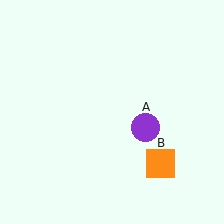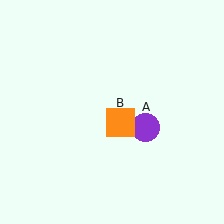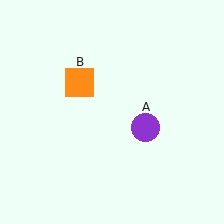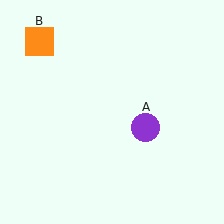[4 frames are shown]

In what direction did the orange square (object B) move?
The orange square (object B) moved up and to the left.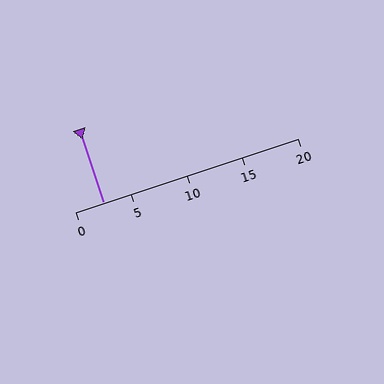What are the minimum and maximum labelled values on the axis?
The axis runs from 0 to 20.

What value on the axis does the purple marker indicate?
The marker indicates approximately 2.5.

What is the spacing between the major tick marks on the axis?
The major ticks are spaced 5 apart.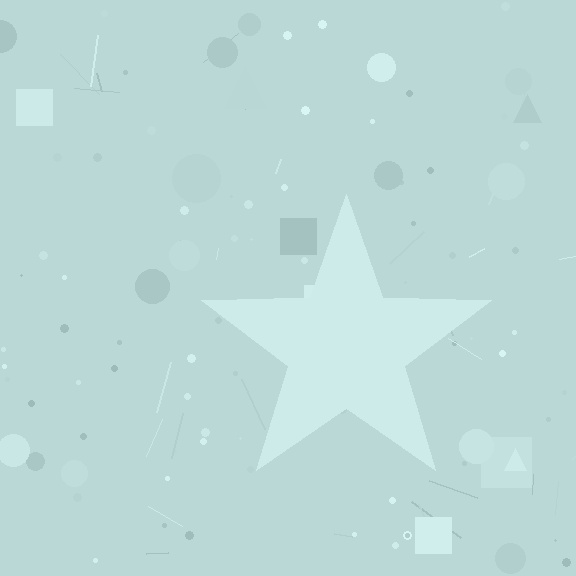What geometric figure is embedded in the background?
A star is embedded in the background.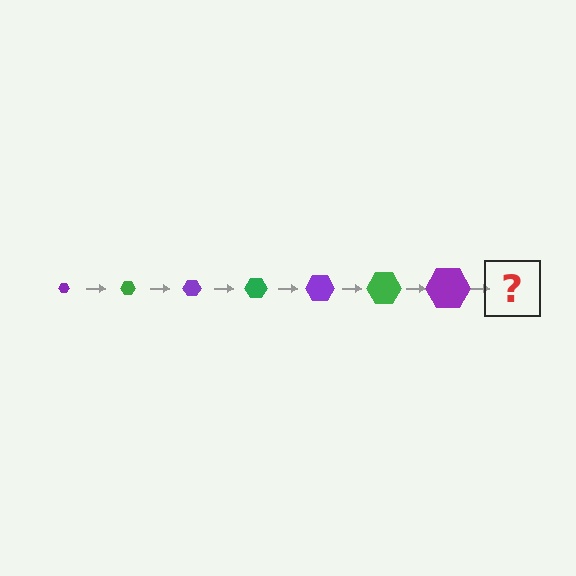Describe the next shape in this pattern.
It should be a green hexagon, larger than the previous one.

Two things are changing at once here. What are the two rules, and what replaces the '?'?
The two rules are that the hexagon grows larger each step and the color cycles through purple and green. The '?' should be a green hexagon, larger than the previous one.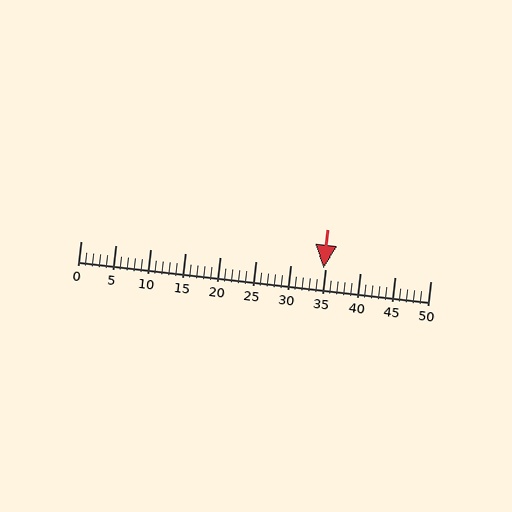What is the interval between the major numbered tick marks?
The major tick marks are spaced 5 units apart.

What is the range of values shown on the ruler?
The ruler shows values from 0 to 50.